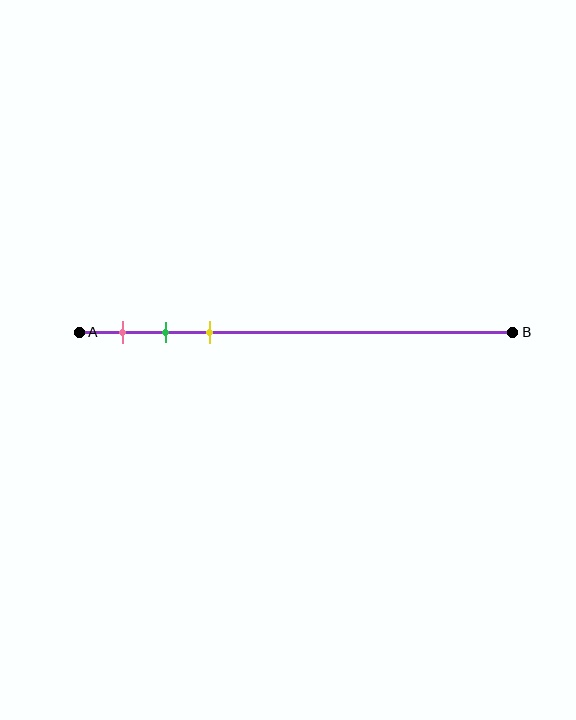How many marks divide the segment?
There are 3 marks dividing the segment.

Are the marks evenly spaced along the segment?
Yes, the marks are approximately evenly spaced.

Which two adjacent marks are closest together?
The green and yellow marks are the closest adjacent pair.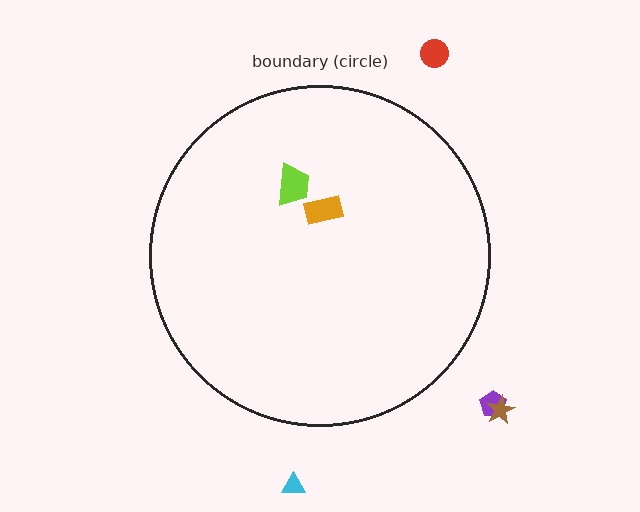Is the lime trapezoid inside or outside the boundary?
Inside.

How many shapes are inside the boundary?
2 inside, 4 outside.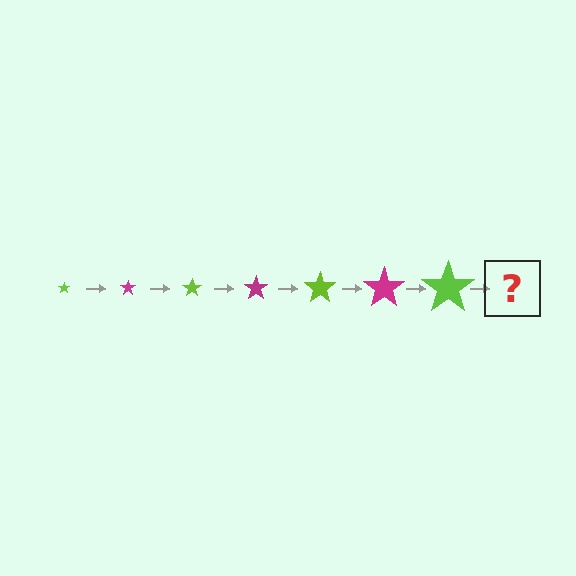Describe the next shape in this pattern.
It should be a magenta star, larger than the previous one.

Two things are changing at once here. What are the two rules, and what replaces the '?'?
The two rules are that the star grows larger each step and the color cycles through lime and magenta. The '?' should be a magenta star, larger than the previous one.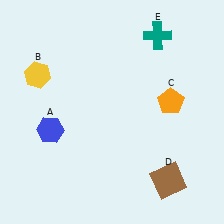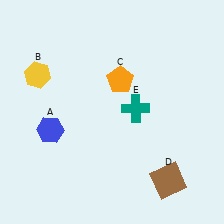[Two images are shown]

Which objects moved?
The objects that moved are: the orange pentagon (C), the teal cross (E).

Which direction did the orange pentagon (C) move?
The orange pentagon (C) moved left.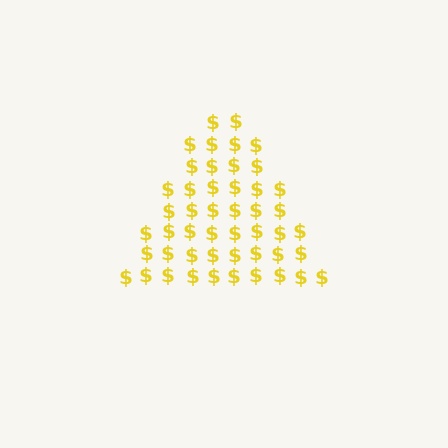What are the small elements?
The small elements are dollar signs.